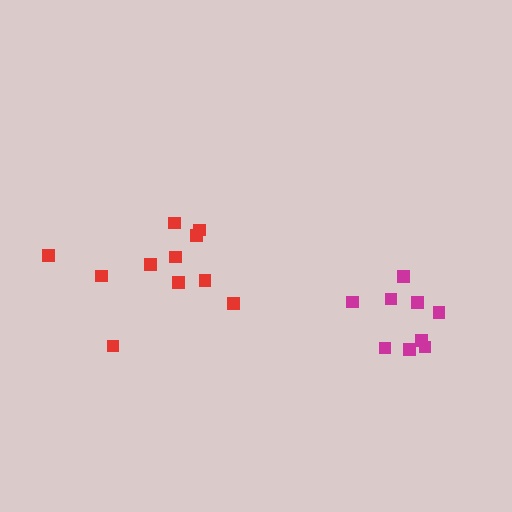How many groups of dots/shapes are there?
There are 2 groups.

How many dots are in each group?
Group 1: 9 dots, Group 2: 11 dots (20 total).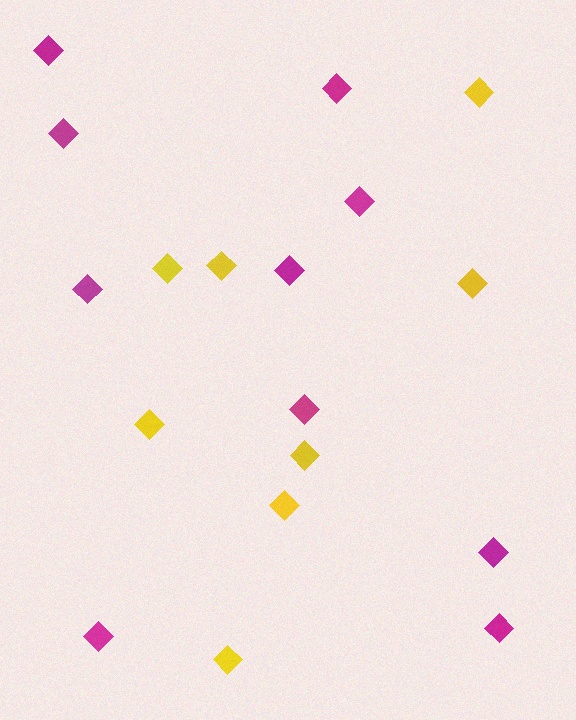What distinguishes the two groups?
There are 2 groups: one group of magenta diamonds (10) and one group of yellow diamonds (8).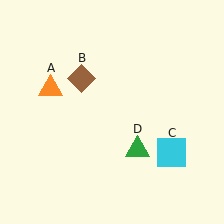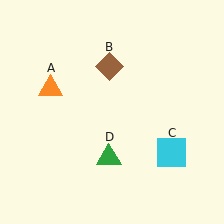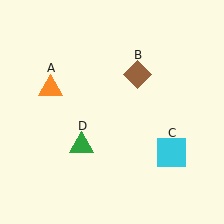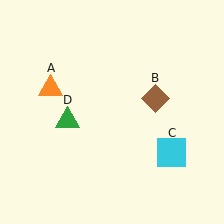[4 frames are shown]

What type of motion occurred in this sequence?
The brown diamond (object B), green triangle (object D) rotated clockwise around the center of the scene.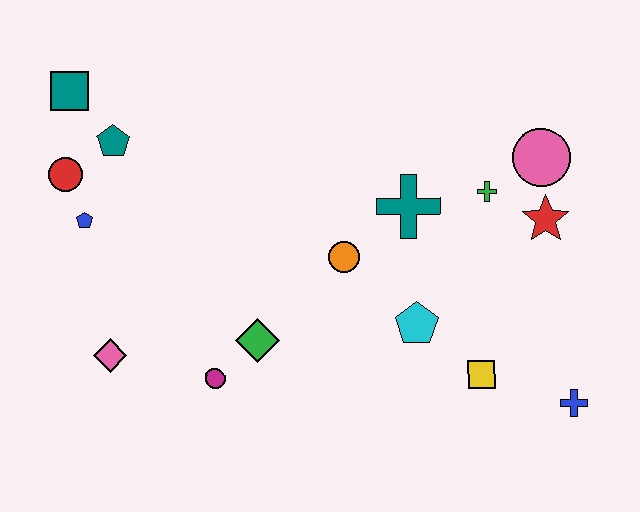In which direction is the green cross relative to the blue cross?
The green cross is above the blue cross.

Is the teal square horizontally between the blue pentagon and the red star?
No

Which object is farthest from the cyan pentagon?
The teal square is farthest from the cyan pentagon.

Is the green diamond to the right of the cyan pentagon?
No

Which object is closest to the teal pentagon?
The red circle is closest to the teal pentagon.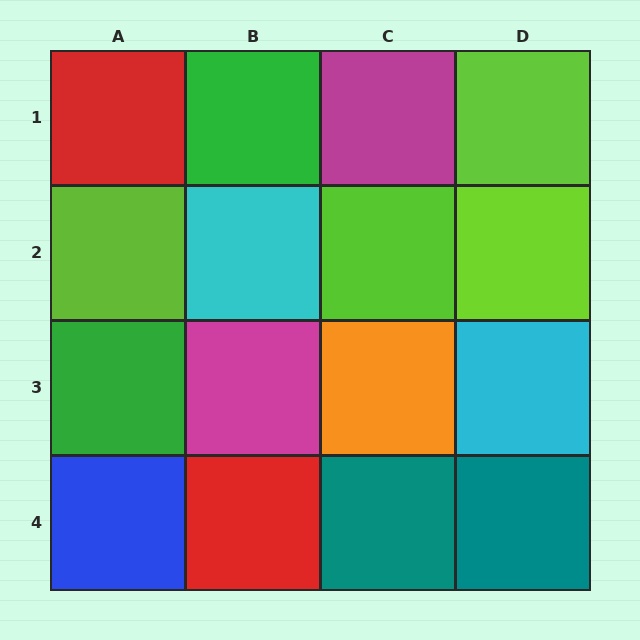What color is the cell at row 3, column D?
Cyan.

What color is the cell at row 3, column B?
Magenta.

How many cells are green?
2 cells are green.